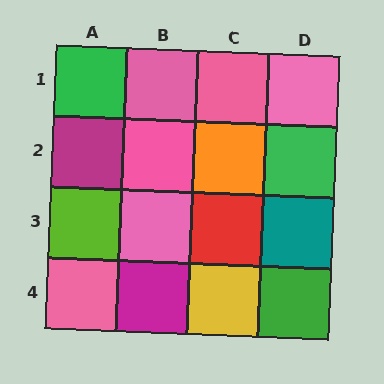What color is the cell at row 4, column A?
Pink.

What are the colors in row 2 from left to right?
Magenta, pink, orange, green.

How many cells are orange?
1 cell is orange.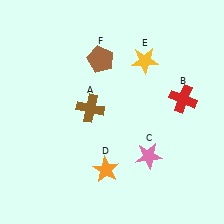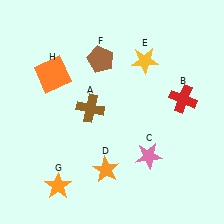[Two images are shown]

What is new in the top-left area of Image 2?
An orange square (H) was added in the top-left area of Image 2.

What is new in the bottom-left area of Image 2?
An orange star (G) was added in the bottom-left area of Image 2.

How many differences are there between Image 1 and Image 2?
There are 2 differences between the two images.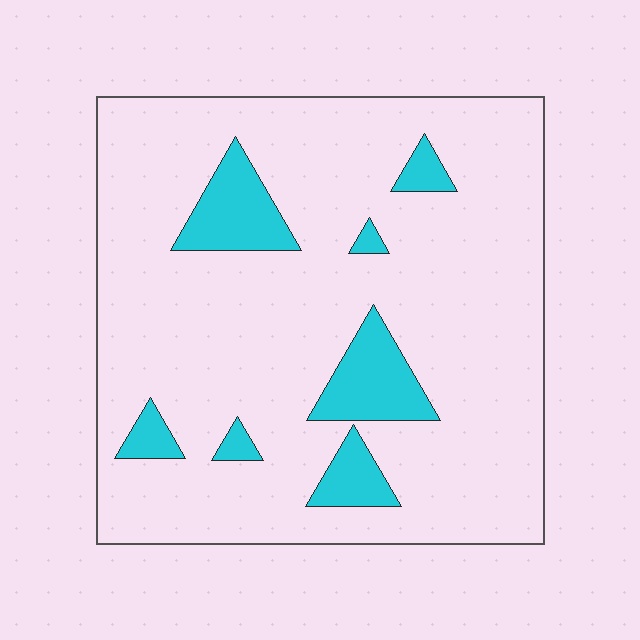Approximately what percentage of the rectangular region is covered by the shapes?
Approximately 15%.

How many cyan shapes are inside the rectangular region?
7.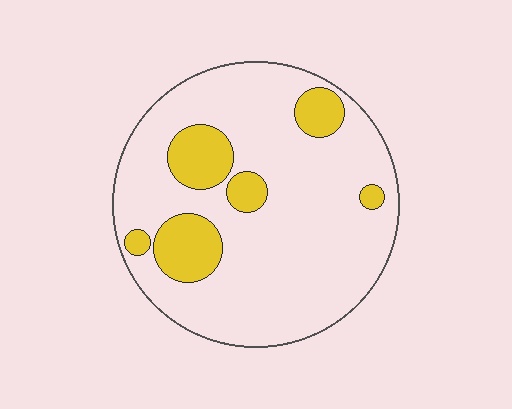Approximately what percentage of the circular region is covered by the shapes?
Approximately 20%.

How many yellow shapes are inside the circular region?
6.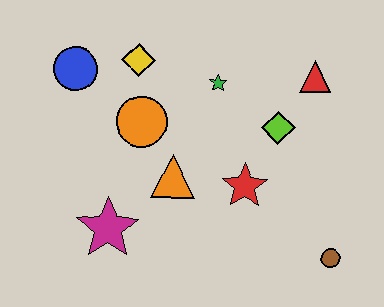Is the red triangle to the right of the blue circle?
Yes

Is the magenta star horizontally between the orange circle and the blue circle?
Yes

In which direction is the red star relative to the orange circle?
The red star is to the right of the orange circle.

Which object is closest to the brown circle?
The red star is closest to the brown circle.